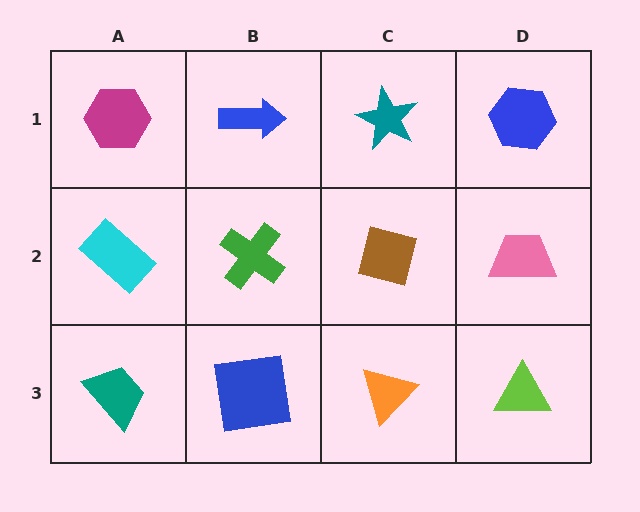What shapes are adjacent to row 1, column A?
A cyan rectangle (row 2, column A), a blue arrow (row 1, column B).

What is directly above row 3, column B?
A green cross.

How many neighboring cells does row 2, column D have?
3.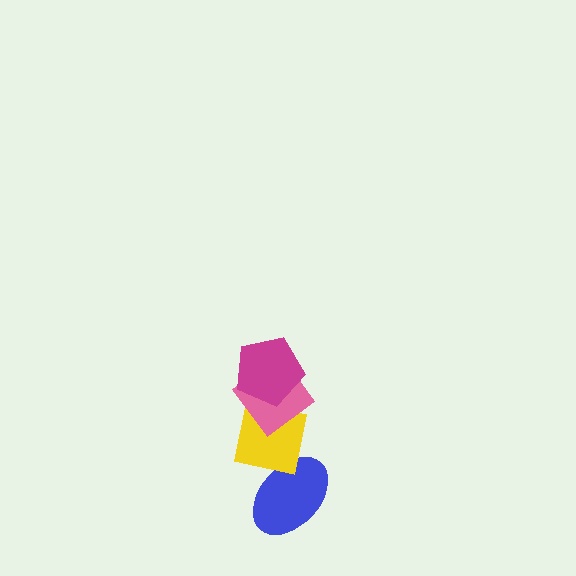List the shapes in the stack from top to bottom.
From top to bottom: the magenta pentagon, the pink diamond, the yellow square, the blue ellipse.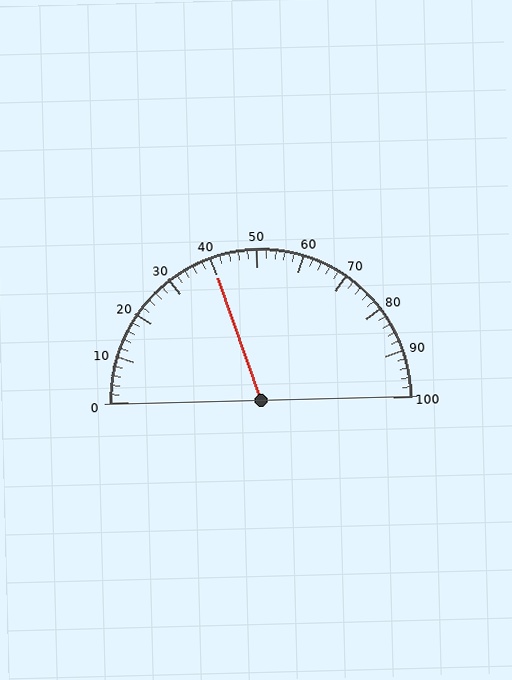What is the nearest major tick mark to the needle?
The nearest major tick mark is 40.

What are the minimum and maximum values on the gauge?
The gauge ranges from 0 to 100.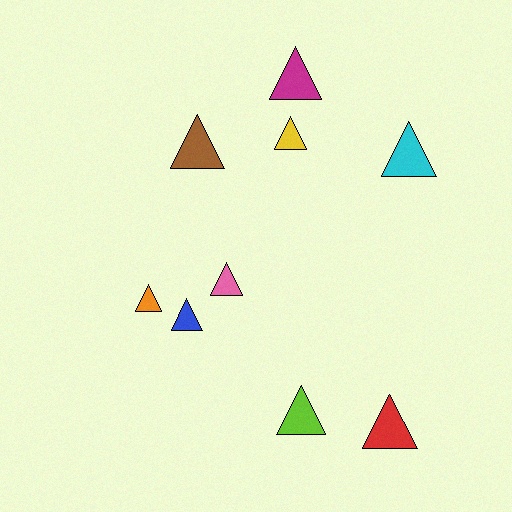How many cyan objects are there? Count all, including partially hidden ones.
There is 1 cyan object.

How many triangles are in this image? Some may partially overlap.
There are 9 triangles.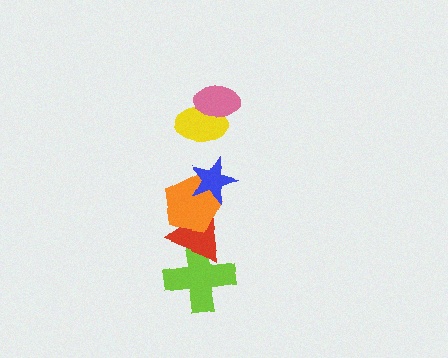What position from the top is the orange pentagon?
The orange pentagon is 4th from the top.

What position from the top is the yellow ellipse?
The yellow ellipse is 2nd from the top.